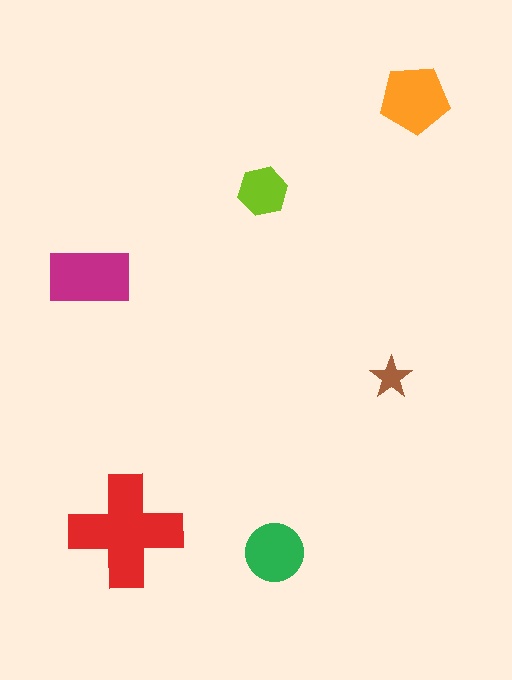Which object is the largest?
The red cross.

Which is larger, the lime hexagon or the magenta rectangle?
The magenta rectangle.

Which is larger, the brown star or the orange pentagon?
The orange pentagon.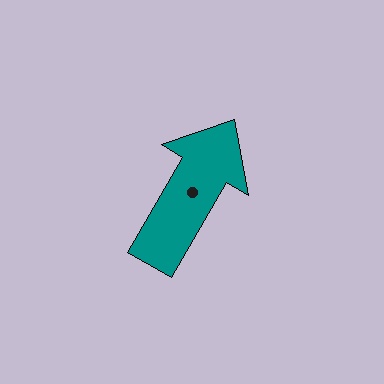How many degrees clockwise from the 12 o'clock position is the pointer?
Approximately 30 degrees.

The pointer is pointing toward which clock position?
Roughly 1 o'clock.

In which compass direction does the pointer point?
Northeast.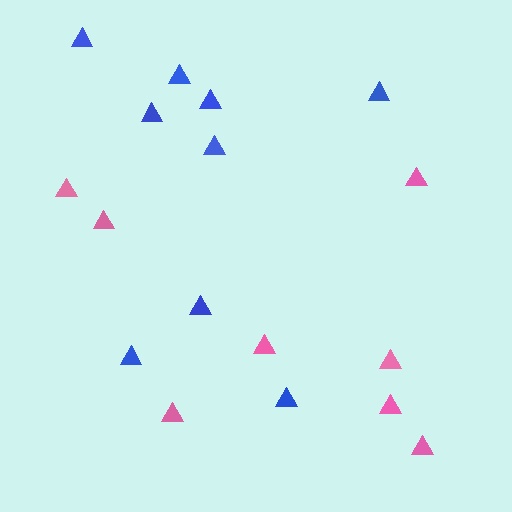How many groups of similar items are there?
There are 2 groups: one group of pink triangles (8) and one group of blue triangles (9).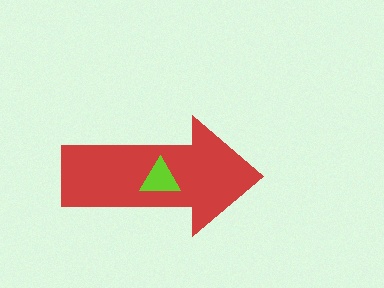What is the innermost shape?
The lime triangle.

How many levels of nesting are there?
2.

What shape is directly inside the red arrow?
The lime triangle.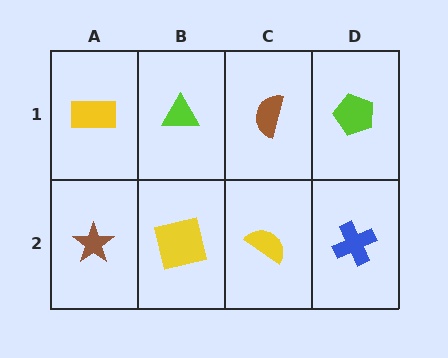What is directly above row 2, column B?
A lime triangle.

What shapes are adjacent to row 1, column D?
A blue cross (row 2, column D), a brown semicircle (row 1, column C).